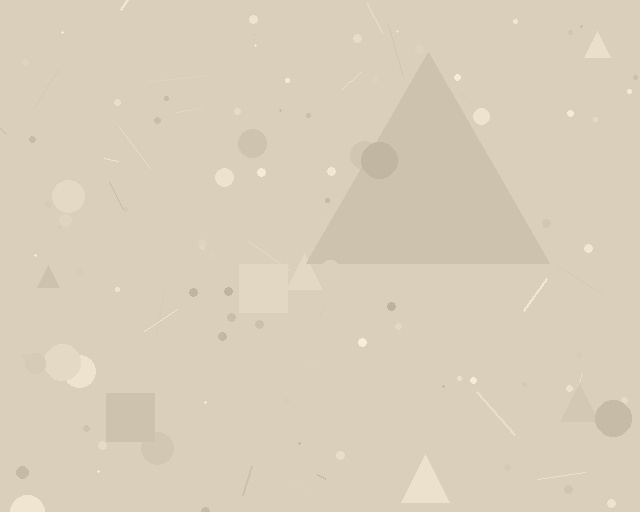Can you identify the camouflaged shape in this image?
The camouflaged shape is a triangle.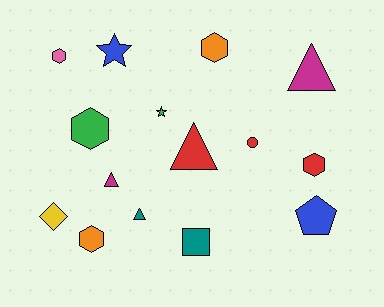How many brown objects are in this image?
There are no brown objects.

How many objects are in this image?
There are 15 objects.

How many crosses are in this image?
There are no crosses.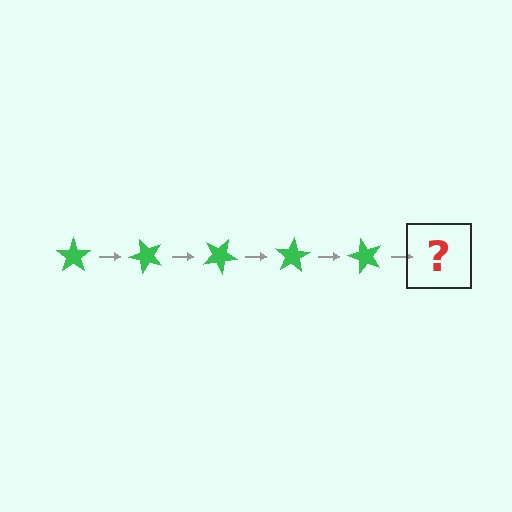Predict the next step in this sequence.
The next step is a green star rotated 250 degrees.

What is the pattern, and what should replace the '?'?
The pattern is that the star rotates 50 degrees each step. The '?' should be a green star rotated 250 degrees.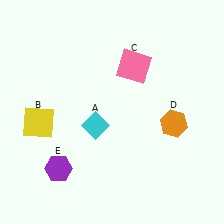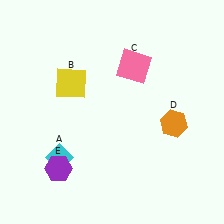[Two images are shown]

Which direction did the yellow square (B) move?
The yellow square (B) moved up.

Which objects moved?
The objects that moved are: the cyan diamond (A), the yellow square (B).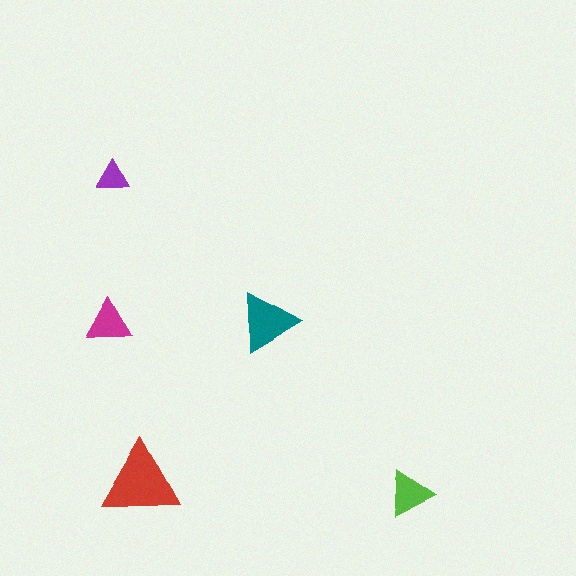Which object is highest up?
The purple triangle is topmost.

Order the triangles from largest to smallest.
the red one, the teal one, the lime one, the magenta one, the purple one.